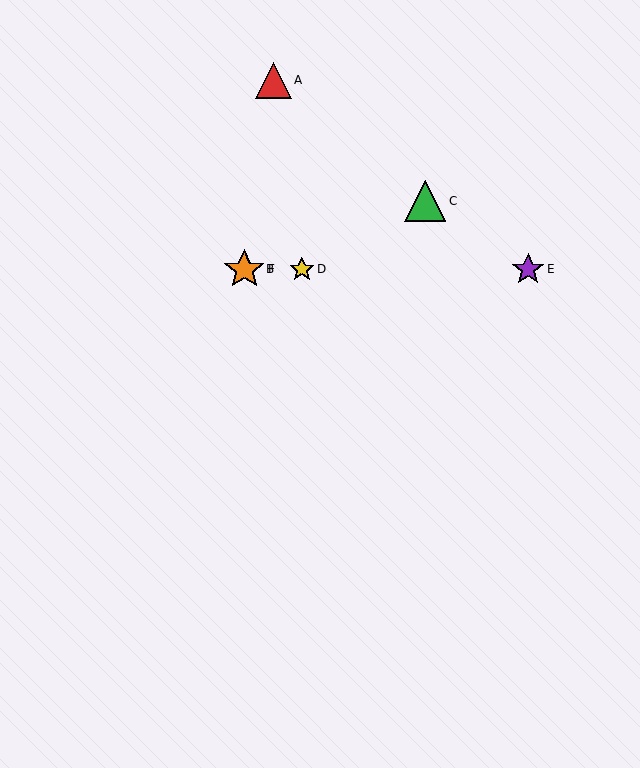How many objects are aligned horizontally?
4 objects (B, D, E, F) are aligned horizontally.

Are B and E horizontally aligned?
Yes, both are at y≈269.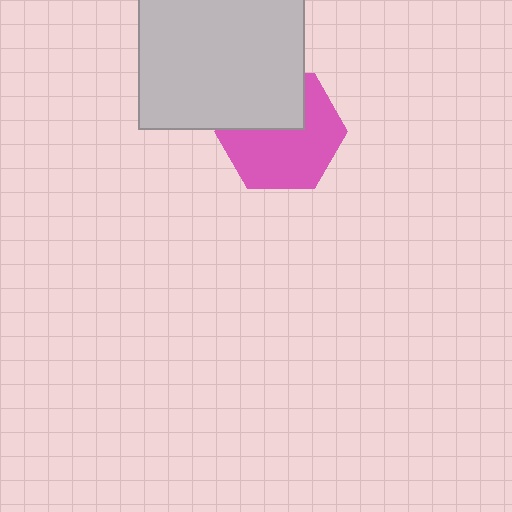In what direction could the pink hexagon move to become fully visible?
The pink hexagon could move down. That would shift it out from behind the light gray square entirely.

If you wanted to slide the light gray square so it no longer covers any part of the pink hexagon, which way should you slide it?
Slide it up — that is the most direct way to separate the two shapes.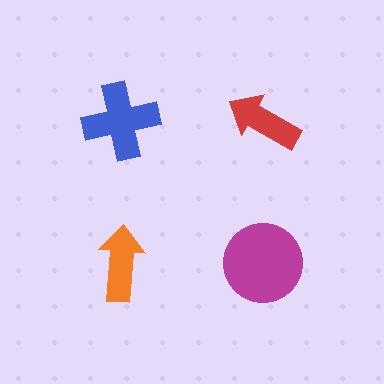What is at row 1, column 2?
A red arrow.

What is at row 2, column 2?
A magenta circle.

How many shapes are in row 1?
2 shapes.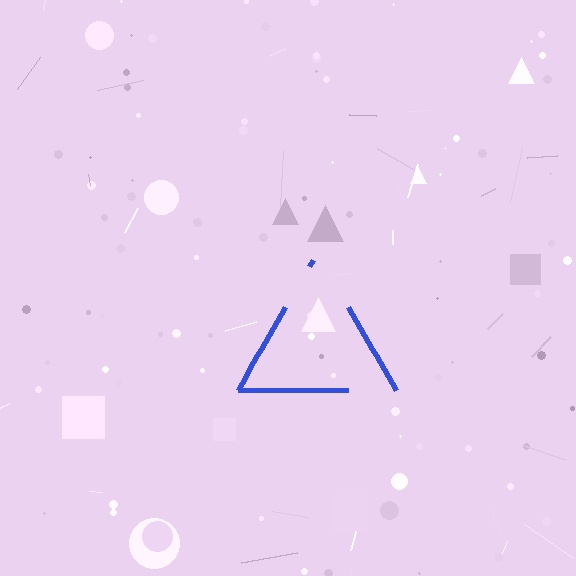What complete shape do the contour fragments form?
The contour fragments form a triangle.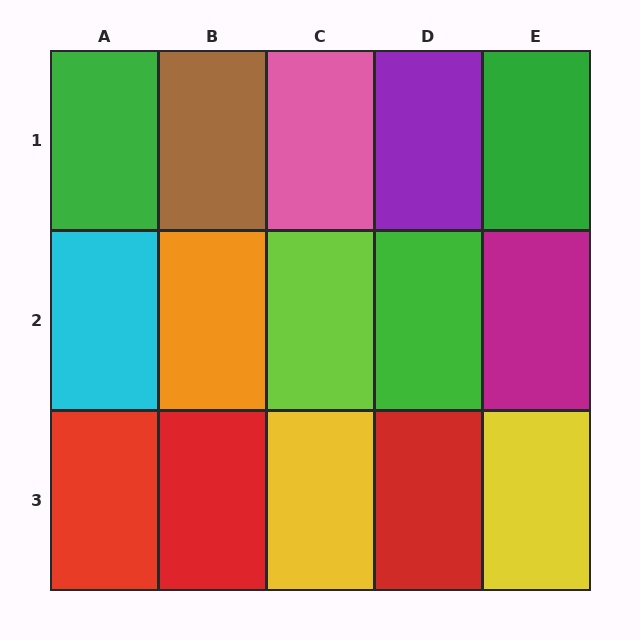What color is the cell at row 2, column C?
Lime.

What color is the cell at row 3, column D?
Red.